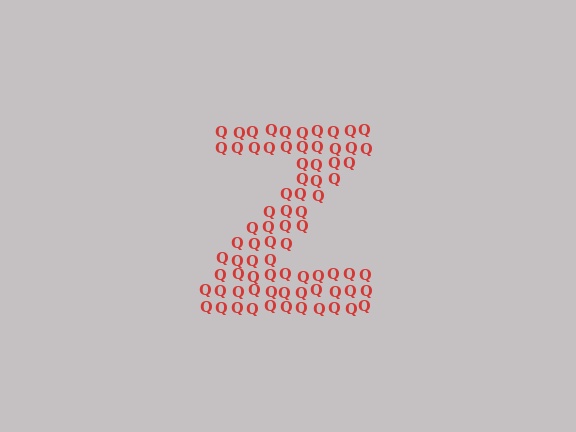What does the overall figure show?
The overall figure shows the letter Z.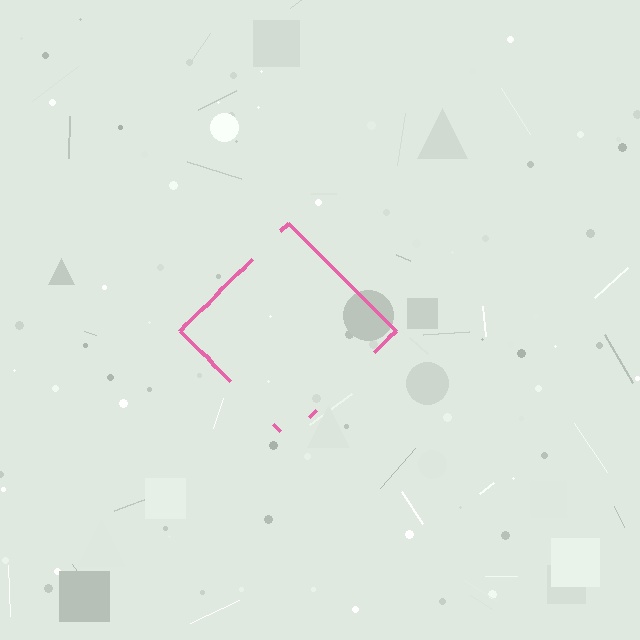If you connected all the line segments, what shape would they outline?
They would outline a diamond.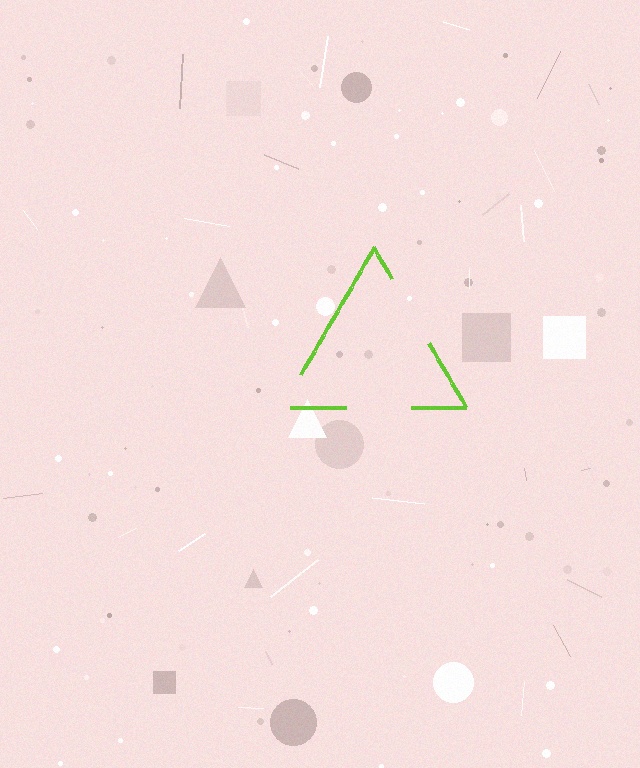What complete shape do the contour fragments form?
The contour fragments form a triangle.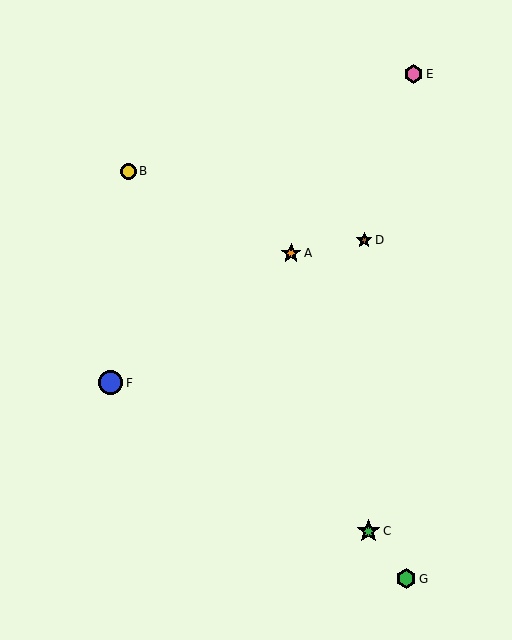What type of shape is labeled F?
Shape F is a blue circle.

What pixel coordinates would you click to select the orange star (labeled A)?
Click at (291, 253) to select the orange star A.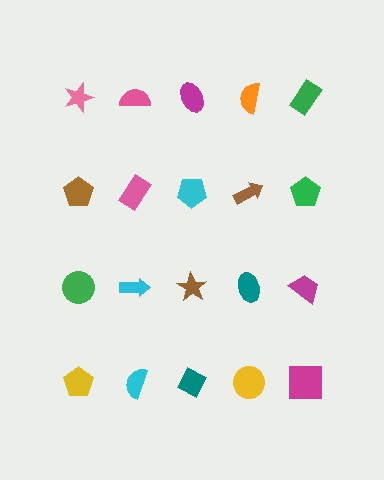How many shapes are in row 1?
5 shapes.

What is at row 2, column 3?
A cyan pentagon.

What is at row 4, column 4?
A yellow circle.